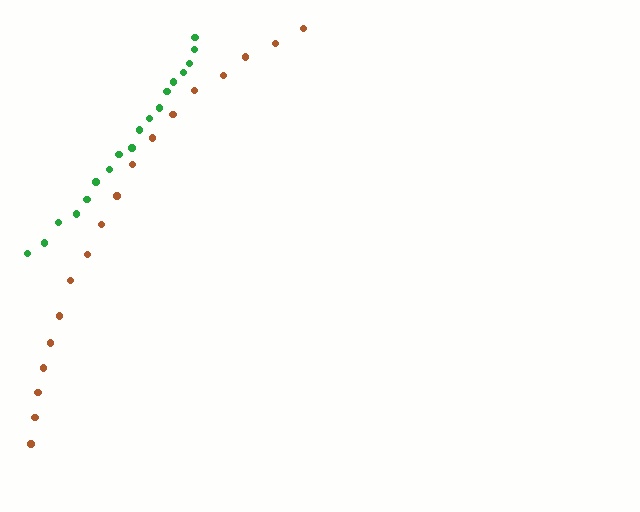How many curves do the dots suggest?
There are 2 distinct paths.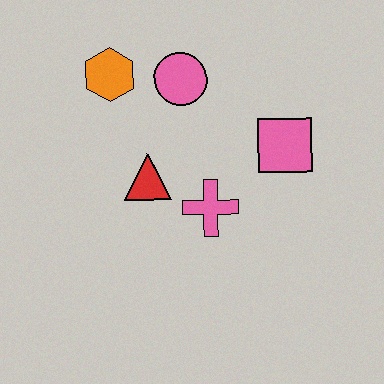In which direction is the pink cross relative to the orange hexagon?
The pink cross is below the orange hexagon.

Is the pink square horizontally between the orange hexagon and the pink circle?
No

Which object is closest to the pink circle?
The orange hexagon is closest to the pink circle.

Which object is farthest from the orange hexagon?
The pink square is farthest from the orange hexagon.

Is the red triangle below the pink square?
Yes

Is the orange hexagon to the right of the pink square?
No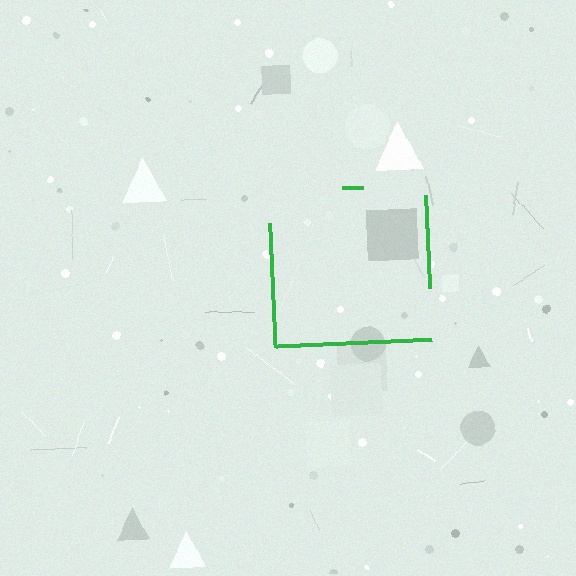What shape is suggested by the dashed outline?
The dashed outline suggests a square.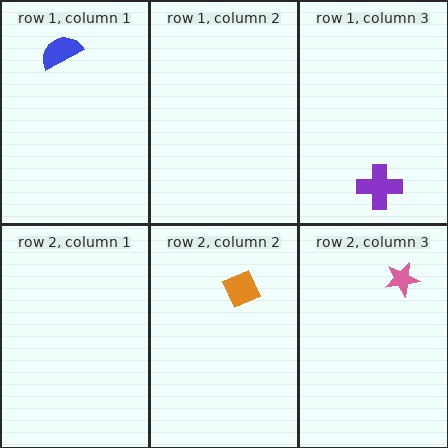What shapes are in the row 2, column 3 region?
The pink star.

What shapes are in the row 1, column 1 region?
The blue semicircle.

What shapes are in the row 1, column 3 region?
The purple cross.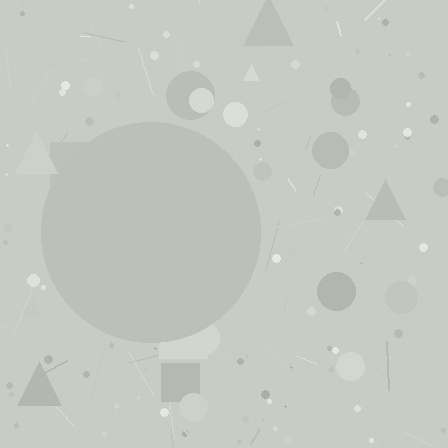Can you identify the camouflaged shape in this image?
The camouflaged shape is a circle.